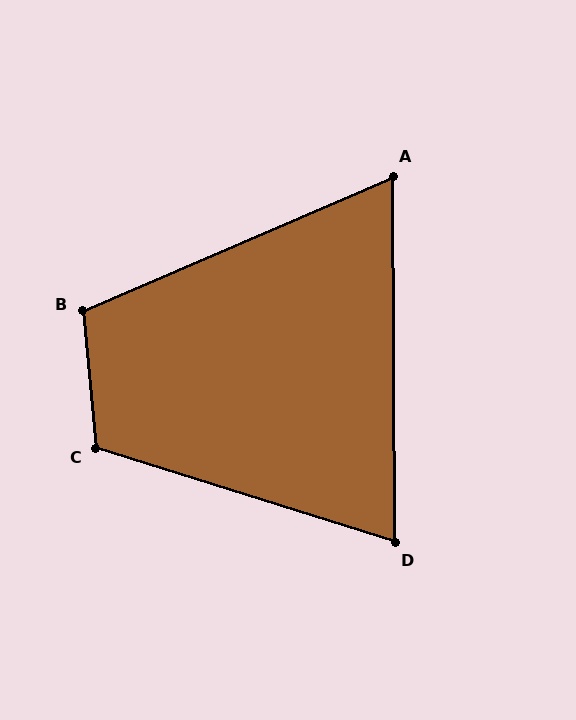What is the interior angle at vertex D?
Approximately 72 degrees (acute).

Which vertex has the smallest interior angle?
A, at approximately 67 degrees.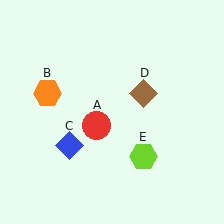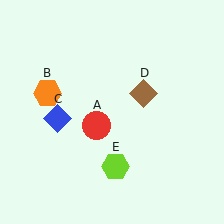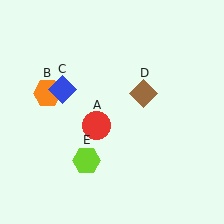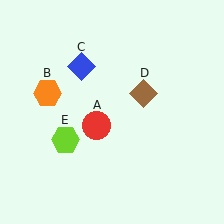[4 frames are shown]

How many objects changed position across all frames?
2 objects changed position: blue diamond (object C), lime hexagon (object E).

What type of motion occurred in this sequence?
The blue diamond (object C), lime hexagon (object E) rotated clockwise around the center of the scene.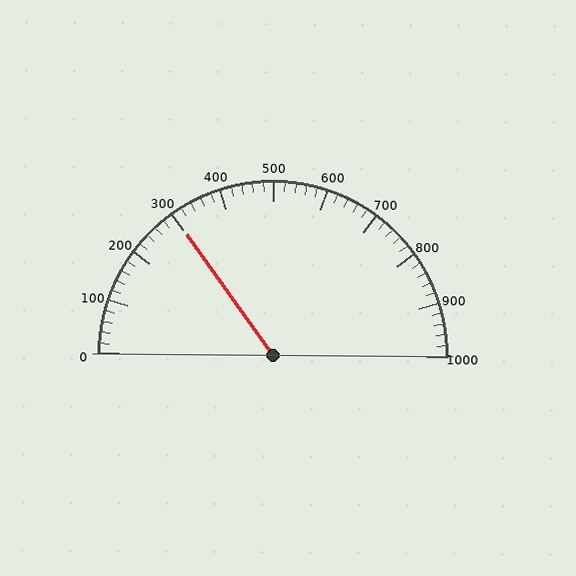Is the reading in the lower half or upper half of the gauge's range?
The reading is in the lower half of the range (0 to 1000).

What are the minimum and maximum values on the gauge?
The gauge ranges from 0 to 1000.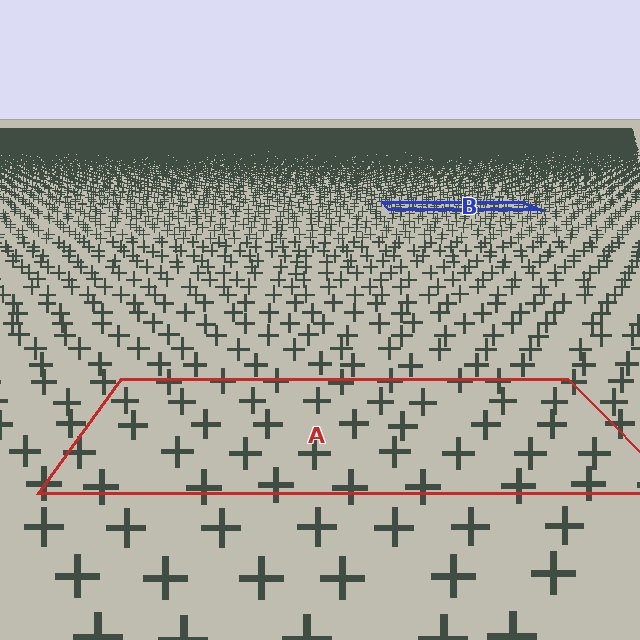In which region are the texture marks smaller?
The texture marks are smaller in region B, because it is farther away.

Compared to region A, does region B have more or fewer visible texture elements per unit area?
Region B has more texture elements per unit area — they are packed more densely because it is farther away.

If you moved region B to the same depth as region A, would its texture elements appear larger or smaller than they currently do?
They would appear larger. At a closer depth, the same texture elements are projected at a bigger on-screen size.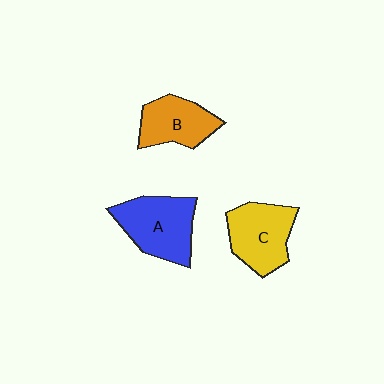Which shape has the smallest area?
Shape B (orange).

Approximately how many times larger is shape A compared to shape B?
Approximately 1.3 times.